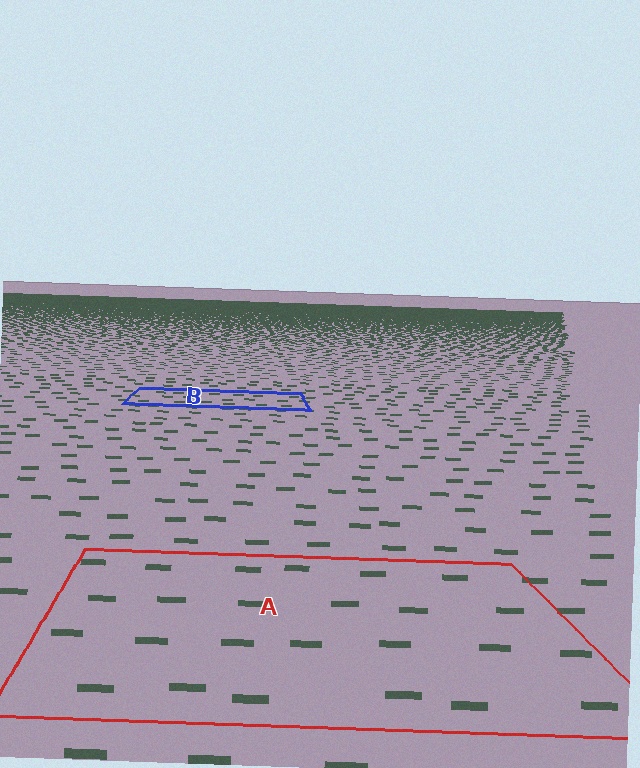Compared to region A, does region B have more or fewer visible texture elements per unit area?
Region B has more texture elements per unit area — they are packed more densely because it is farther away.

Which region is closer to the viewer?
Region A is closer. The texture elements there are larger and more spread out.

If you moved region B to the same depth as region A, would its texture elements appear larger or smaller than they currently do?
They would appear larger. At a closer depth, the same texture elements are projected at a bigger on-screen size.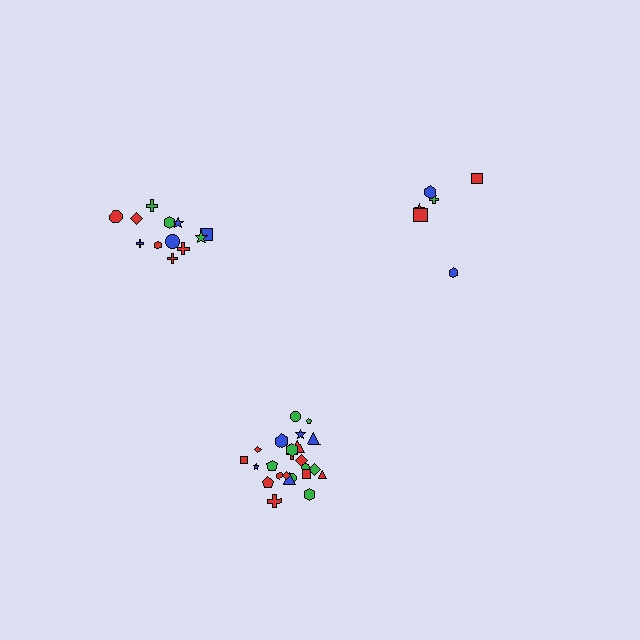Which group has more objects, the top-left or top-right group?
The top-left group.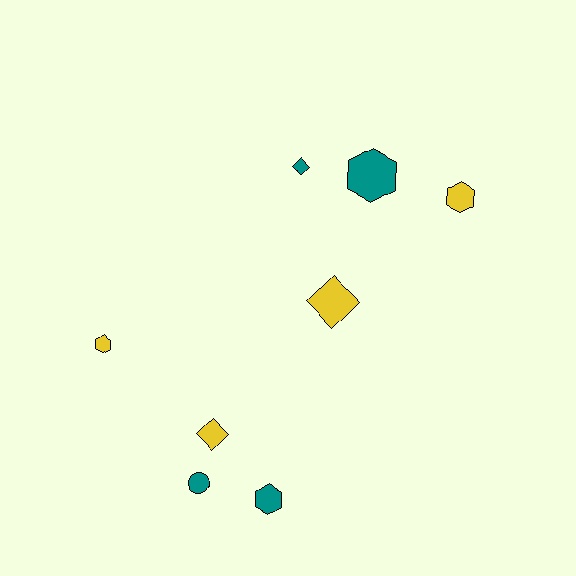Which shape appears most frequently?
Hexagon, with 4 objects.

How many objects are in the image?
There are 8 objects.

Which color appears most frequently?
Teal, with 4 objects.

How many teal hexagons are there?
There are 2 teal hexagons.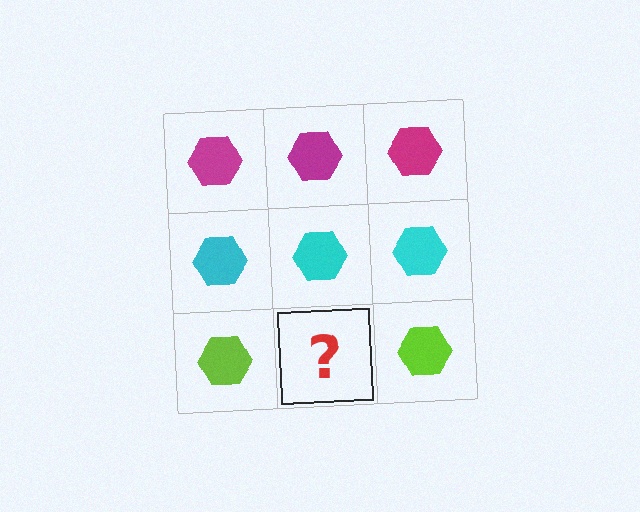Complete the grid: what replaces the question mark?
The question mark should be replaced with a lime hexagon.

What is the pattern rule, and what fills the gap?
The rule is that each row has a consistent color. The gap should be filled with a lime hexagon.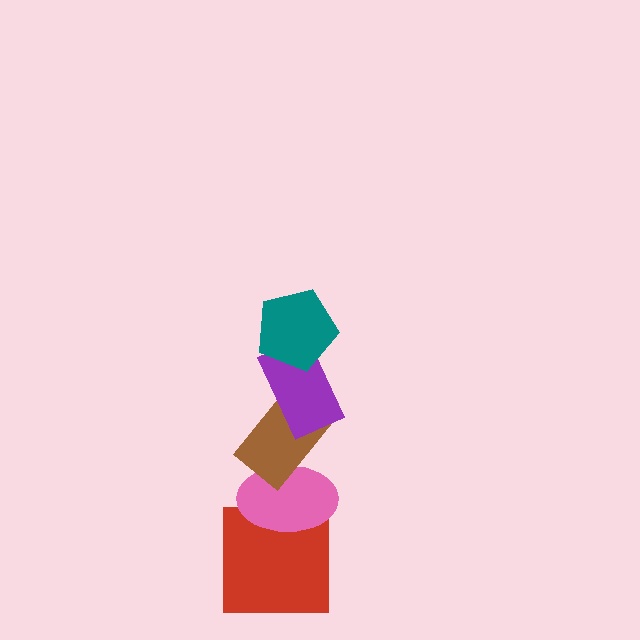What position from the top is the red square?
The red square is 5th from the top.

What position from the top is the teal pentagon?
The teal pentagon is 1st from the top.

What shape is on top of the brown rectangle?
The purple rectangle is on top of the brown rectangle.